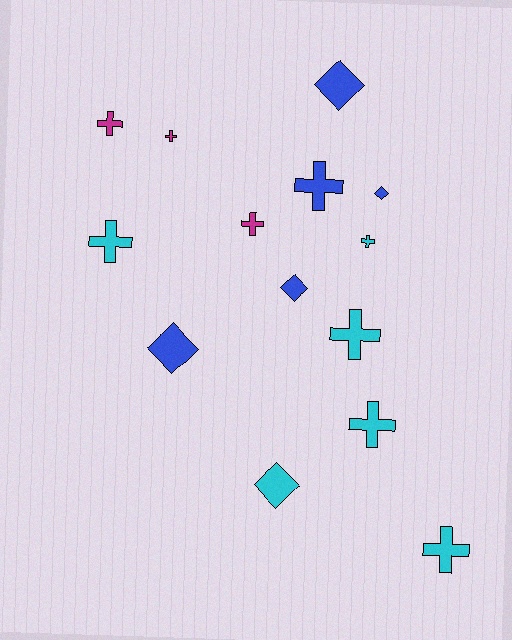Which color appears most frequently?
Cyan, with 6 objects.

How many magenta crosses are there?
There are 3 magenta crosses.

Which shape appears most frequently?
Cross, with 9 objects.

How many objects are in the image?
There are 14 objects.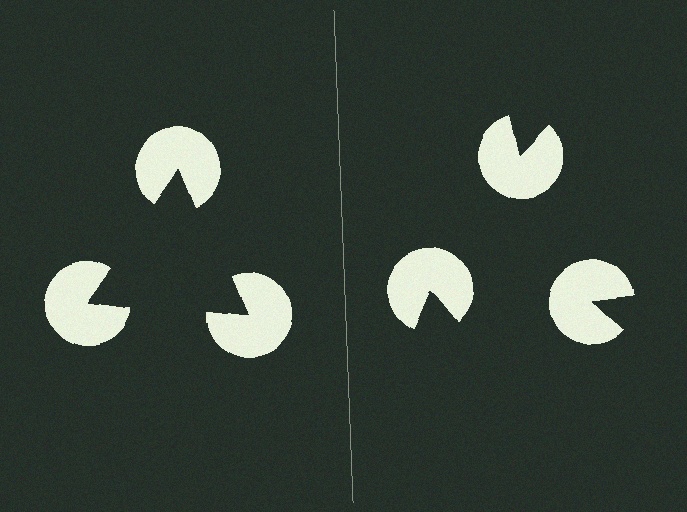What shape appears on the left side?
An illusory triangle.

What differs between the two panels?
The pac-man discs are positioned identically on both sides; only the wedge orientations differ. On the left they align to a triangle; on the right they are misaligned.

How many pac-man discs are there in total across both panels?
6 — 3 on each side.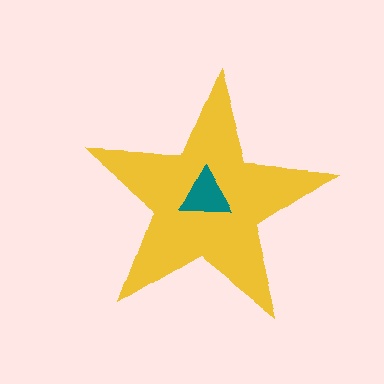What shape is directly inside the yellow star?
The teal triangle.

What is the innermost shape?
The teal triangle.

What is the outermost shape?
The yellow star.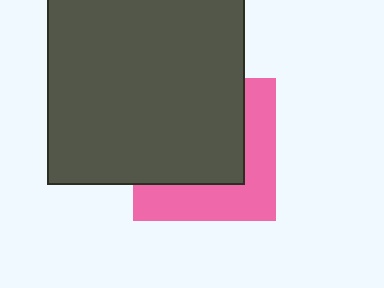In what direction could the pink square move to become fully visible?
The pink square could move toward the lower-right. That would shift it out from behind the dark gray rectangle entirely.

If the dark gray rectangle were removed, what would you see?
You would see the complete pink square.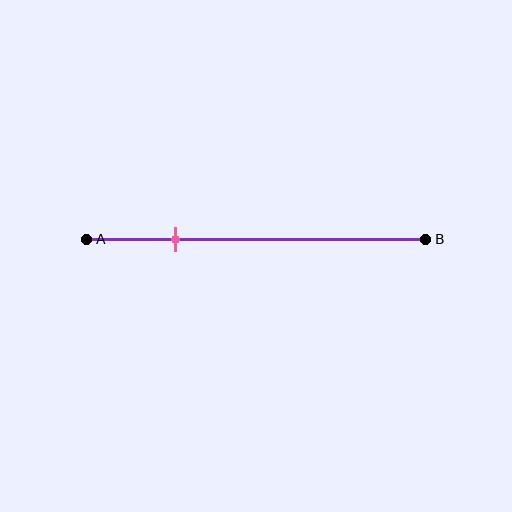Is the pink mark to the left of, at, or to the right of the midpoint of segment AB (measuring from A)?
The pink mark is to the left of the midpoint of segment AB.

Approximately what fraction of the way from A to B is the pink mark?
The pink mark is approximately 25% of the way from A to B.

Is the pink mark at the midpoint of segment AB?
No, the mark is at about 25% from A, not at the 50% midpoint.